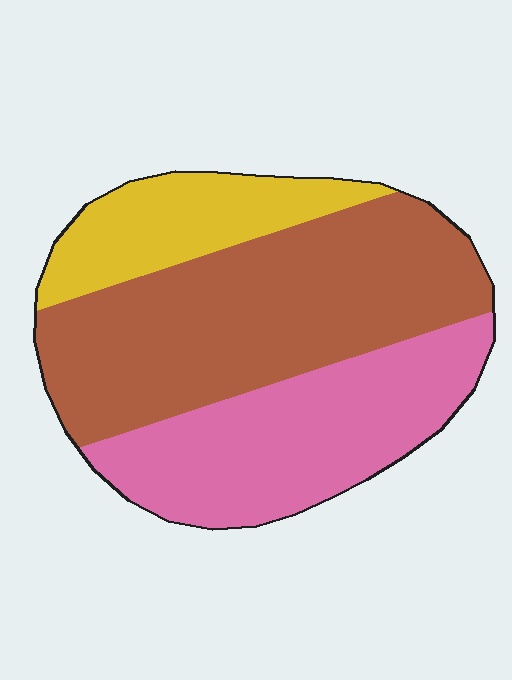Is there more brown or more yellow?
Brown.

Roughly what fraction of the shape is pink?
Pink takes up between a quarter and a half of the shape.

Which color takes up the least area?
Yellow, at roughly 20%.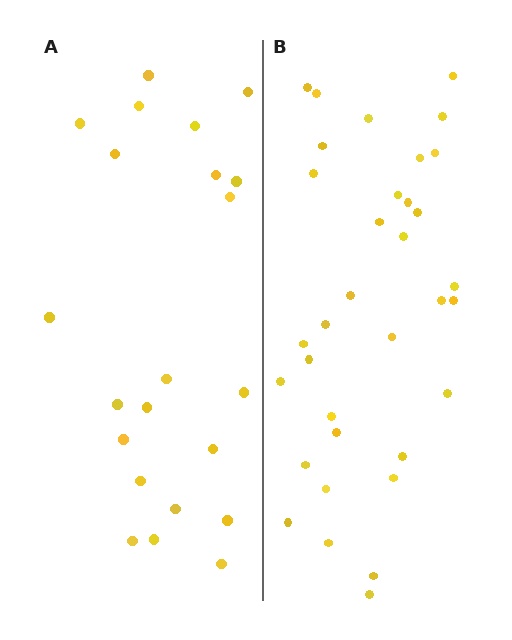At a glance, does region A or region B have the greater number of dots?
Region B (the right region) has more dots.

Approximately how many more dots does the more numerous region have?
Region B has roughly 12 or so more dots than region A.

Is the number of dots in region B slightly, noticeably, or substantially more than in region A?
Region B has substantially more. The ratio is roughly 1.5 to 1.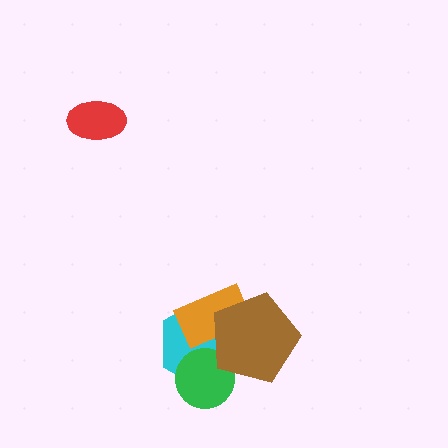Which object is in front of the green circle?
The brown pentagon is in front of the green circle.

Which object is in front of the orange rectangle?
The brown pentagon is in front of the orange rectangle.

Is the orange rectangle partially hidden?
Yes, it is partially covered by another shape.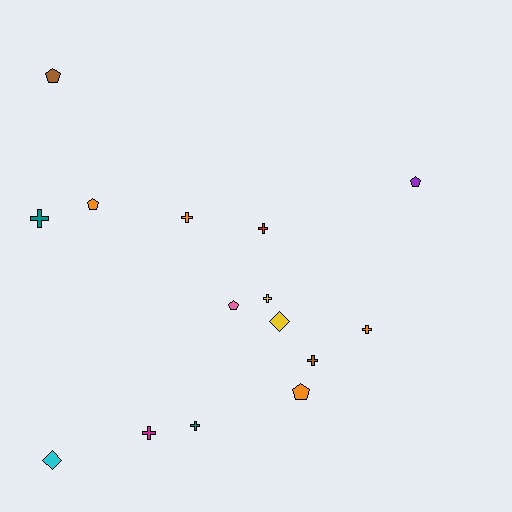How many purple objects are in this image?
There is 1 purple object.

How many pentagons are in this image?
There are 5 pentagons.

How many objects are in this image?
There are 15 objects.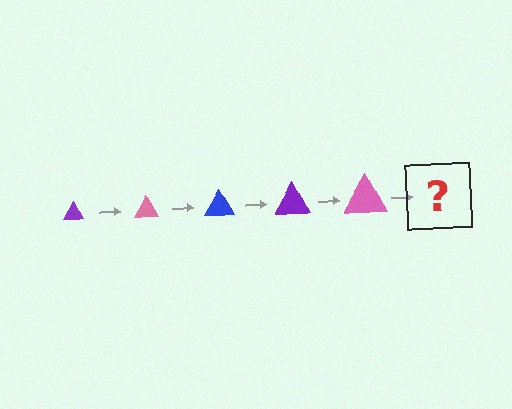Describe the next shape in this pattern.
It should be a blue triangle, larger than the previous one.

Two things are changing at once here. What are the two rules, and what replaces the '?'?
The two rules are that the triangle grows larger each step and the color cycles through purple, pink, and blue. The '?' should be a blue triangle, larger than the previous one.